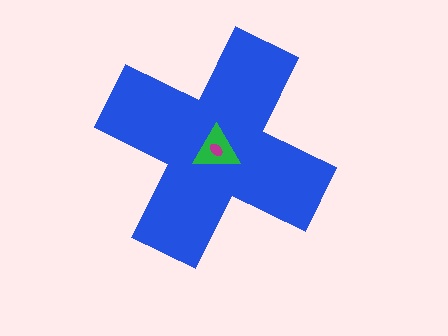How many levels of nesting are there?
3.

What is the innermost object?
The magenta ellipse.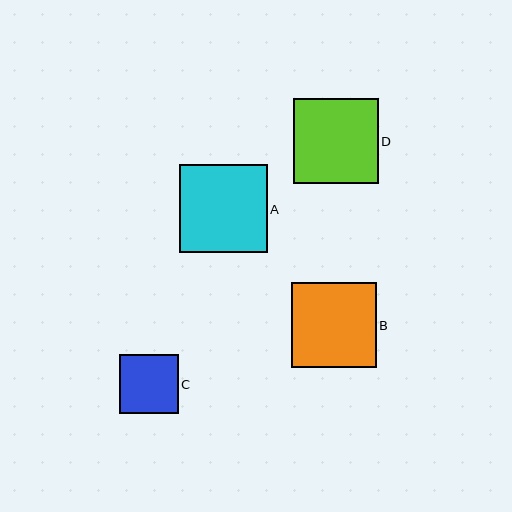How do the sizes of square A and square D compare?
Square A and square D are approximately the same size.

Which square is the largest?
Square A is the largest with a size of approximately 88 pixels.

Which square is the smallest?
Square C is the smallest with a size of approximately 59 pixels.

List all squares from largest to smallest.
From largest to smallest: A, B, D, C.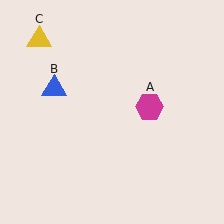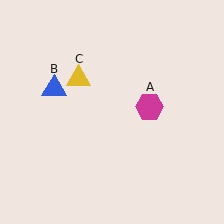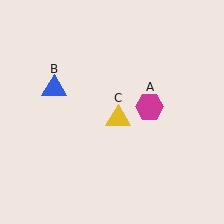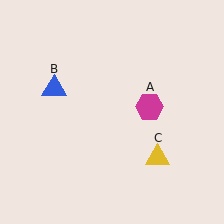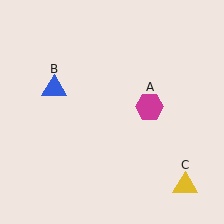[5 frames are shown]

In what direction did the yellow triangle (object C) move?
The yellow triangle (object C) moved down and to the right.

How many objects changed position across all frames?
1 object changed position: yellow triangle (object C).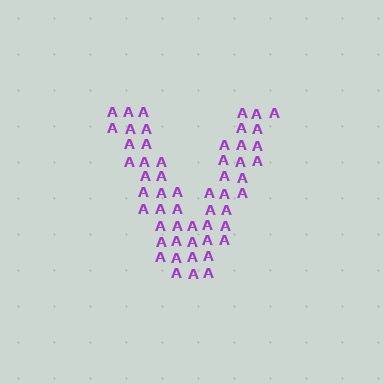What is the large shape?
The large shape is the letter V.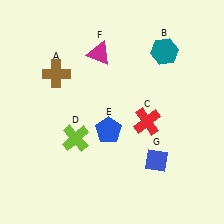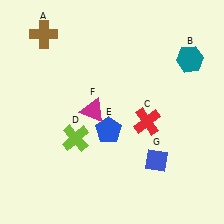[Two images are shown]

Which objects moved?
The objects that moved are: the brown cross (A), the teal hexagon (B), the magenta triangle (F).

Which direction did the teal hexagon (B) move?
The teal hexagon (B) moved right.